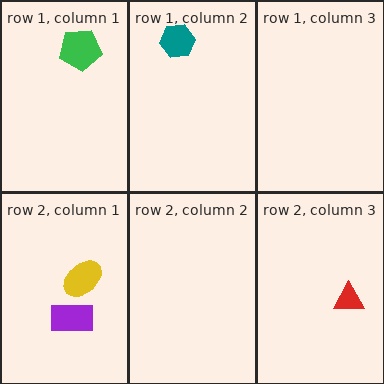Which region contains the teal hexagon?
The row 1, column 2 region.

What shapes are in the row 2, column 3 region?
The red triangle.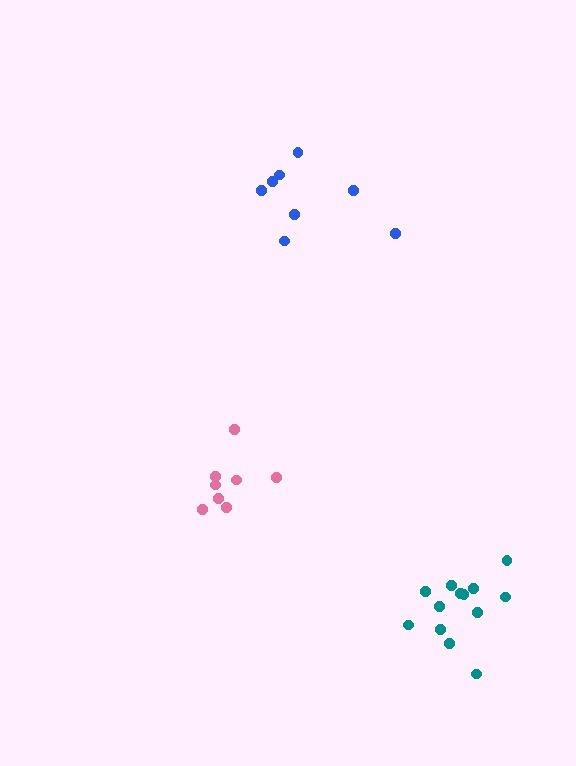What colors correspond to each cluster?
The clusters are colored: pink, blue, teal.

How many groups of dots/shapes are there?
There are 3 groups.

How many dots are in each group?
Group 1: 8 dots, Group 2: 8 dots, Group 3: 13 dots (29 total).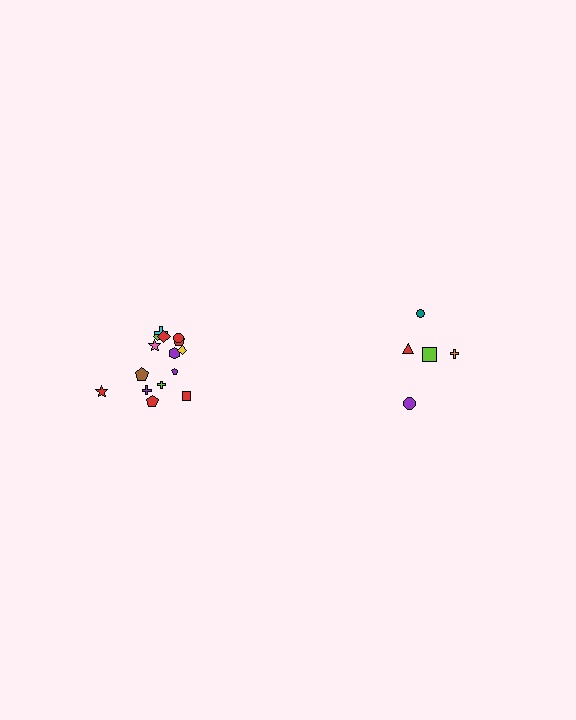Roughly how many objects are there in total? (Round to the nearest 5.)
Roughly 20 objects in total.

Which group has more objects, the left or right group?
The left group.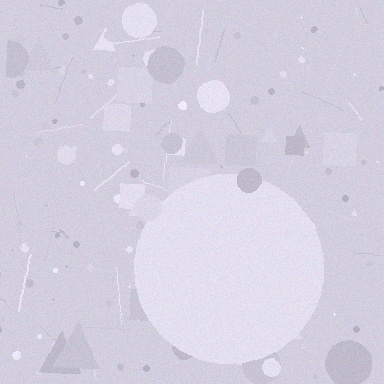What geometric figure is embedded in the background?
A circle is embedded in the background.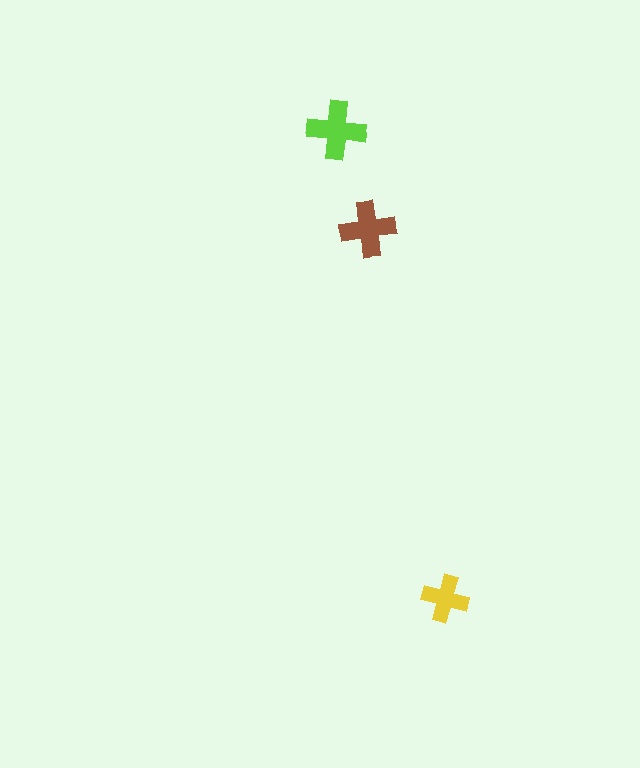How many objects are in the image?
There are 3 objects in the image.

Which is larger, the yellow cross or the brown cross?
The brown one.